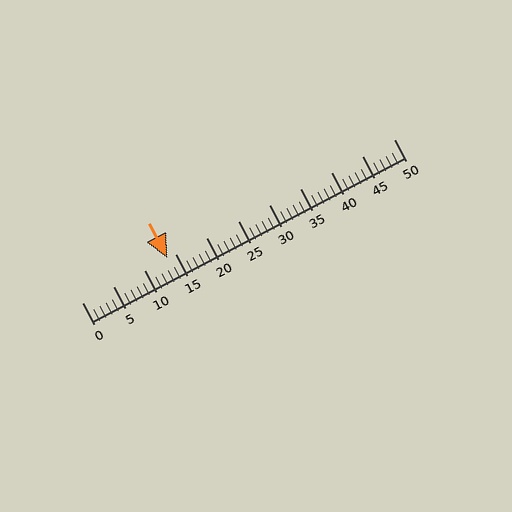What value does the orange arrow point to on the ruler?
The orange arrow points to approximately 14.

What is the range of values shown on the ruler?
The ruler shows values from 0 to 50.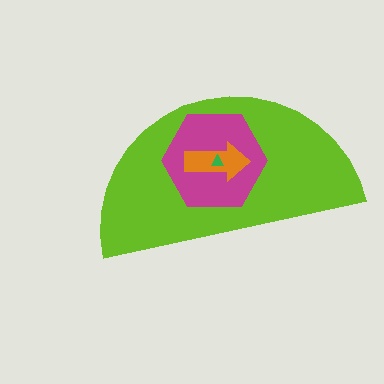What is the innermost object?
The green triangle.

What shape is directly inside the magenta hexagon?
The orange arrow.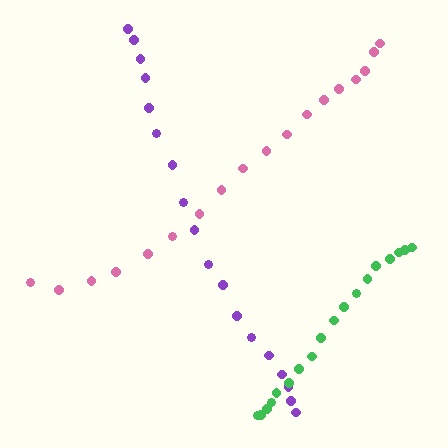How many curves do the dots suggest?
There are 3 distinct paths.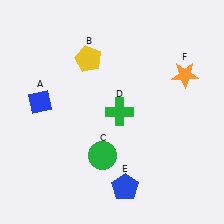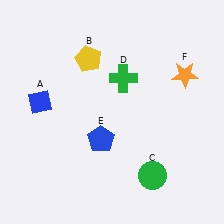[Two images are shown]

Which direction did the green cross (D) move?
The green cross (D) moved up.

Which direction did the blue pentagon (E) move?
The blue pentagon (E) moved up.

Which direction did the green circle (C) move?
The green circle (C) moved right.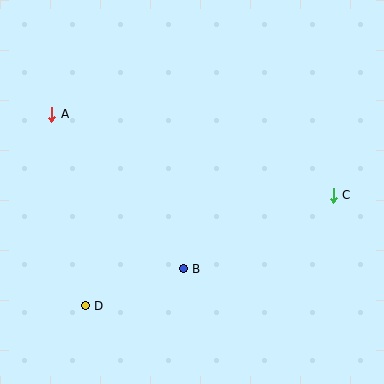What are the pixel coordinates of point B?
Point B is at (183, 269).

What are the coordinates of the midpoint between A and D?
The midpoint between A and D is at (69, 210).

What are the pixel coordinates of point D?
Point D is at (85, 306).